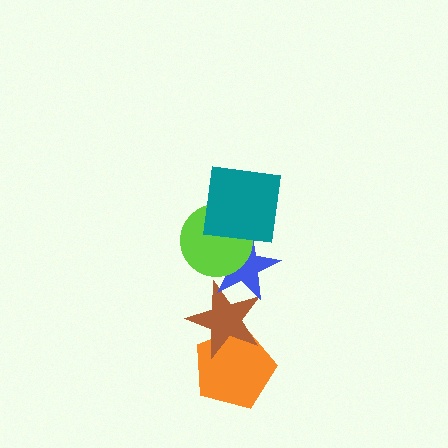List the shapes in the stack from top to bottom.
From top to bottom: the teal square, the lime circle, the blue star, the brown star, the orange pentagon.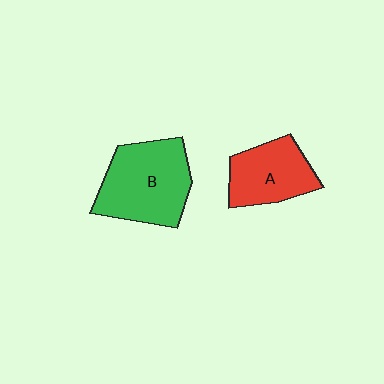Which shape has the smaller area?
Shape A (red).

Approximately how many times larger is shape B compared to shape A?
Approximately 1.4 times.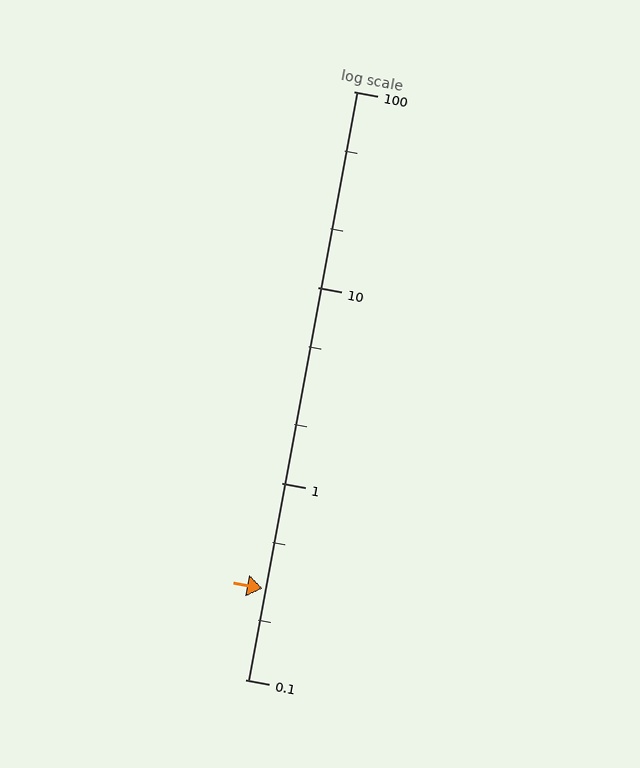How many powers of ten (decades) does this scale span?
The scale spans 3 decades, from 0.1 to 100.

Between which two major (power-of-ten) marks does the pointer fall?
The pointer is between 0.1 and 1.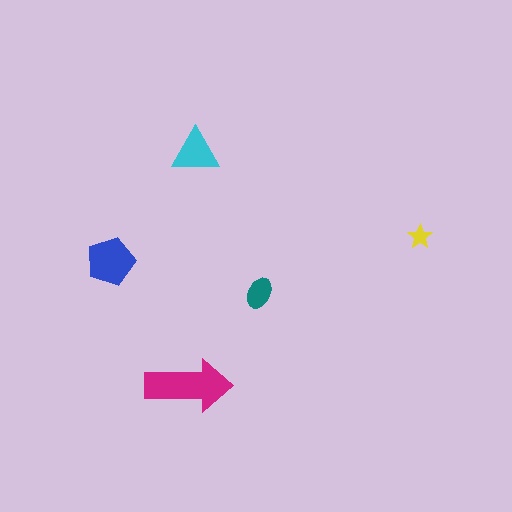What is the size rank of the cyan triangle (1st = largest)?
3rd.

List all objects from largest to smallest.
The magenta arrow, the blue pentagon, the cyan triangle, the teal ellipse, the yellow star.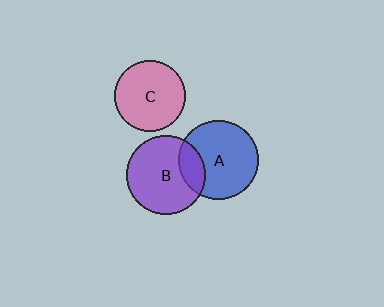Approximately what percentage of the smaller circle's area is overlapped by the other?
Approximately 20%.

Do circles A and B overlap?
Yes.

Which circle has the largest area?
Circle A (blue).